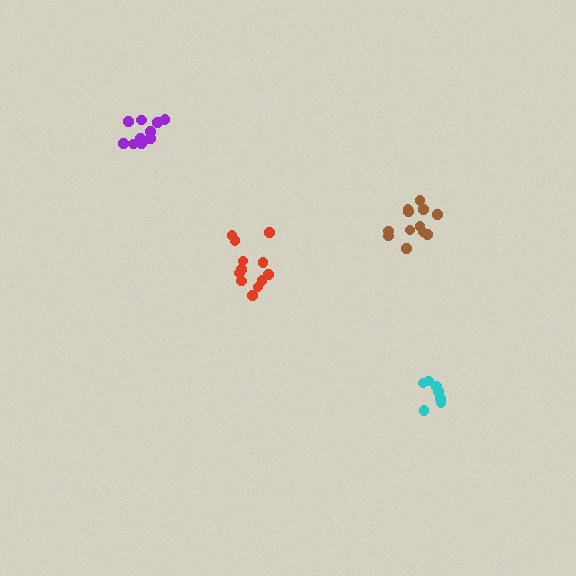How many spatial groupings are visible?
There are 4 spatial groupings.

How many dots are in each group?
Group 1: 11 dots, Group 2: 12 dots, Group 3: 12 dots, Group 4: 7 dots (42 total).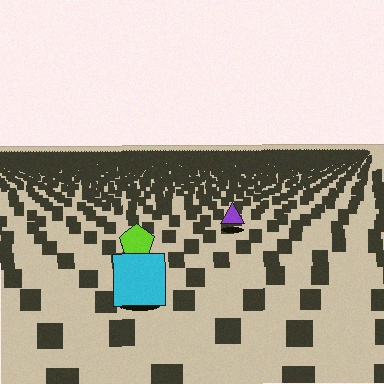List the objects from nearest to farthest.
From nearest to farthest: the cyan square, the lime pentagon, the purple triangle.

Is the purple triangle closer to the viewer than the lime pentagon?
No. The lime pentagon is closer — you can tell from the texture gradient: the ground texture is coarser near it.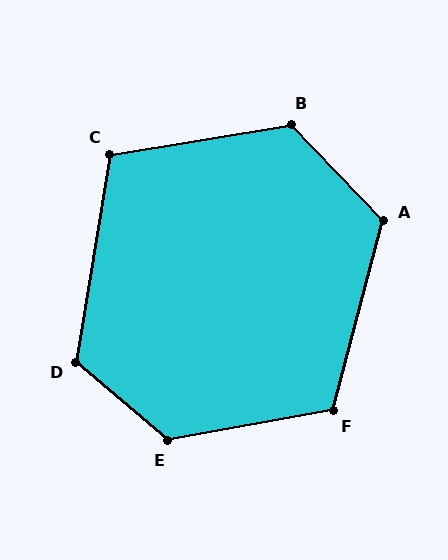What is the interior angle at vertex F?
Approximately 115 degrees (obtuse).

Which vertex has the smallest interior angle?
C, at approximately 109 degrees.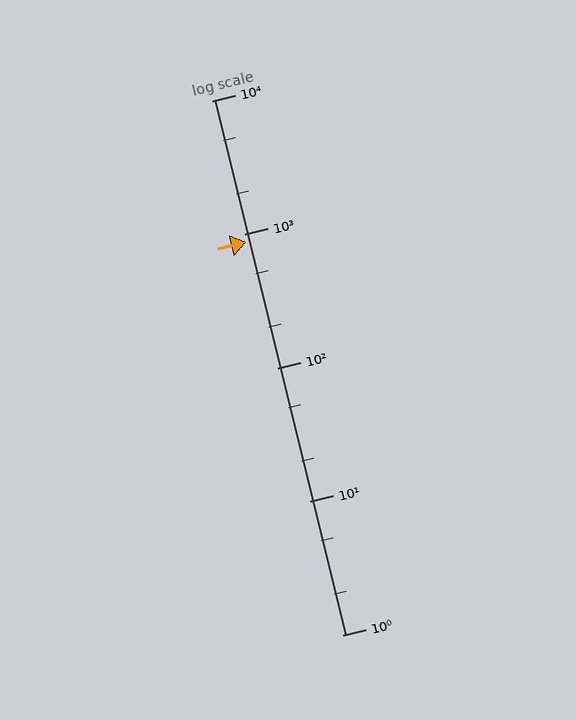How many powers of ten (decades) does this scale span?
The scale spans 4 decades, from 1 to 10000.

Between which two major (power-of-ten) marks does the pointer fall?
The pointer is between 100 and 1000.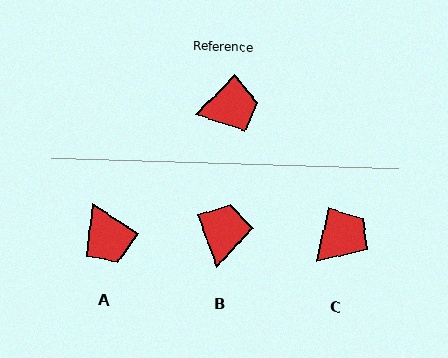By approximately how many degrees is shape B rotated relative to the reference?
Approximately 66 degrees counter-clockwise.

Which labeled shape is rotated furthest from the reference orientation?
A, about 77 degrees away.